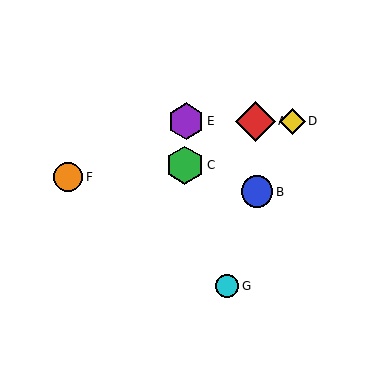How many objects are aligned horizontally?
3 objects (A, D, E) are aligned horizontally.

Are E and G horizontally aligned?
No, E is at y≈121 and G is at y≈286.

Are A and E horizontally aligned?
Yes, both are at y≈121.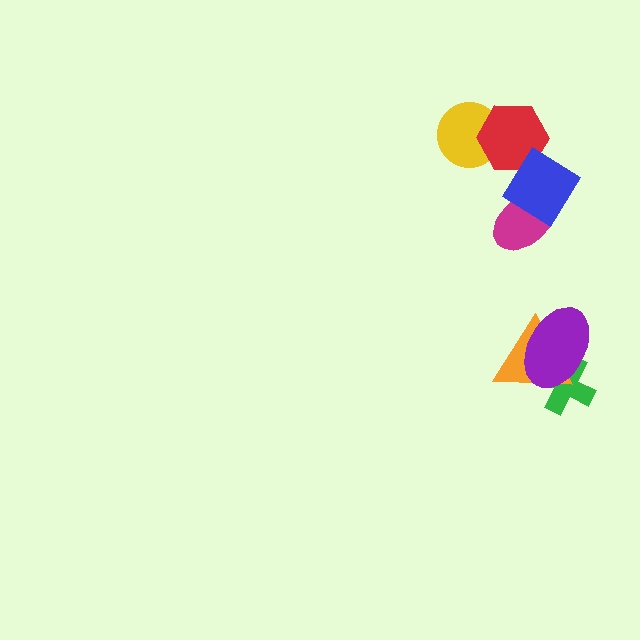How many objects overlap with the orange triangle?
2 objects overlap with the orange triangle.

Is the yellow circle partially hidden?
Yes, it is partially covered by another shape.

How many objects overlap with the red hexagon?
2 objects overlap with the red hexagon.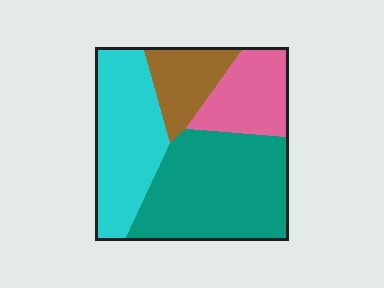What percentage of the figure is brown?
Brown covers roughly 15% of the figure.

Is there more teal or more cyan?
Teal.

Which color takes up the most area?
Teal, at roughly 40%.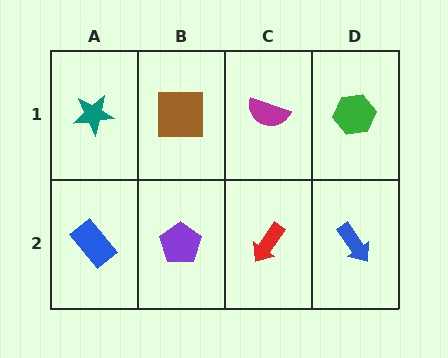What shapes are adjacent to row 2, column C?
A magenta semicircle (row 1, column C), a purple pentagon (row 2, column B), a blue arrow (row 2, column D).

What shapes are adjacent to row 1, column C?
A red arrow (row 2, column C), a brown square (row 1, column B), a green hexagon (row 1, column D).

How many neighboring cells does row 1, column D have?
2.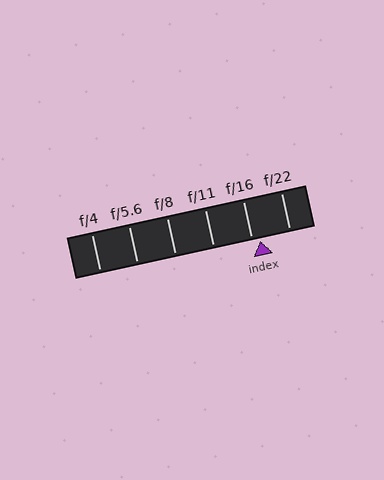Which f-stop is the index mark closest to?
The index mark is closest to f/16.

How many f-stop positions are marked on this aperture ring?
There are 6 f-stop positions marked.